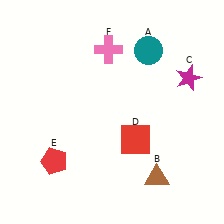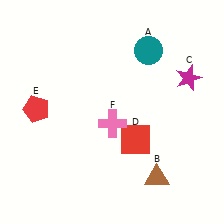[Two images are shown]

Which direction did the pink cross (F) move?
The pink cross (F) moved down.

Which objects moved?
The objects that moved are: the red pentagon (E), the pink cross (F).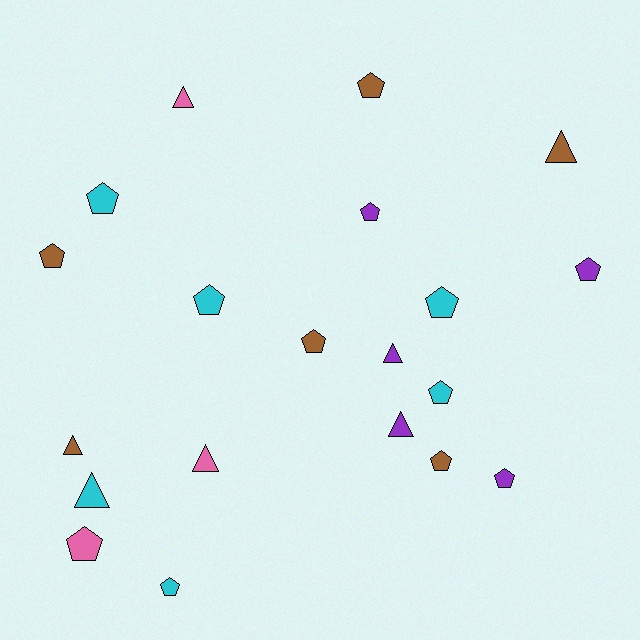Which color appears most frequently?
Brown, with 6 objects.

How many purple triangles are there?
There are 2 purple triangles.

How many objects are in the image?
There are 20 objects.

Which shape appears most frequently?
Pentagon, with 13 objects.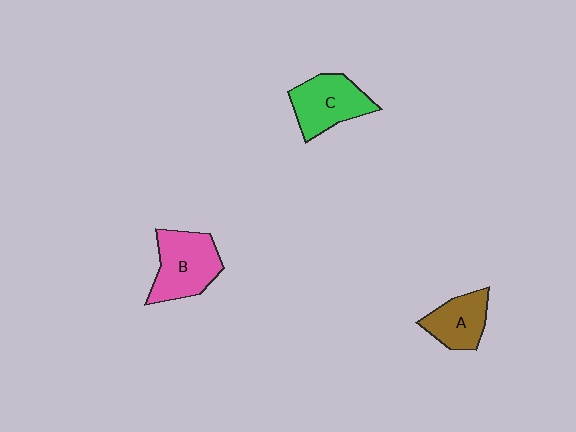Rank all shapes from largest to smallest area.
From largest to smallest: B (pink), C (green), A (brown).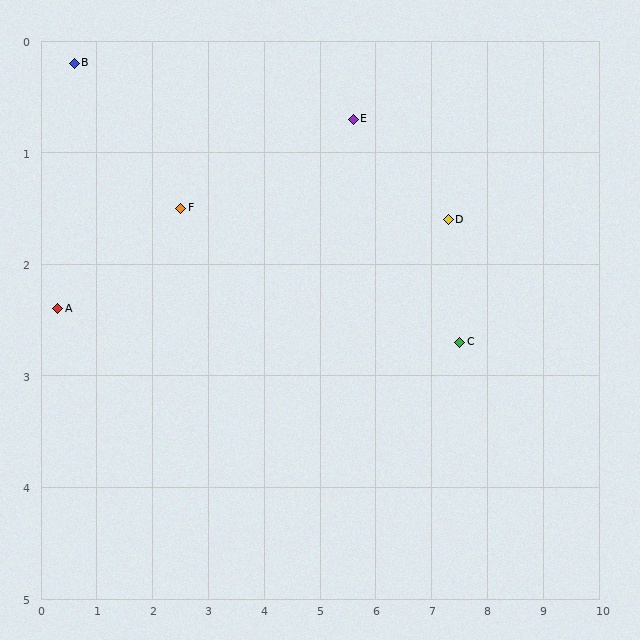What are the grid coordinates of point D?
Point D is at approximately (7.3, 1.6).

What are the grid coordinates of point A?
Point A is at approximately (0.3, 2.4).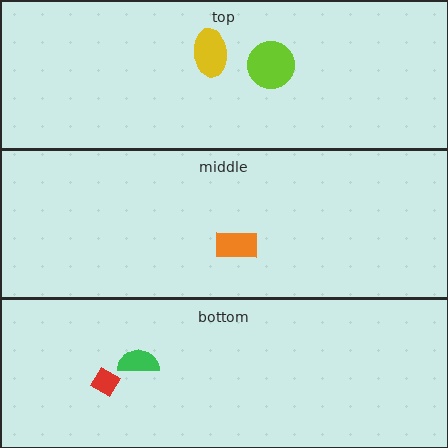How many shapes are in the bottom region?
2.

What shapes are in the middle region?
The orange rectangle.